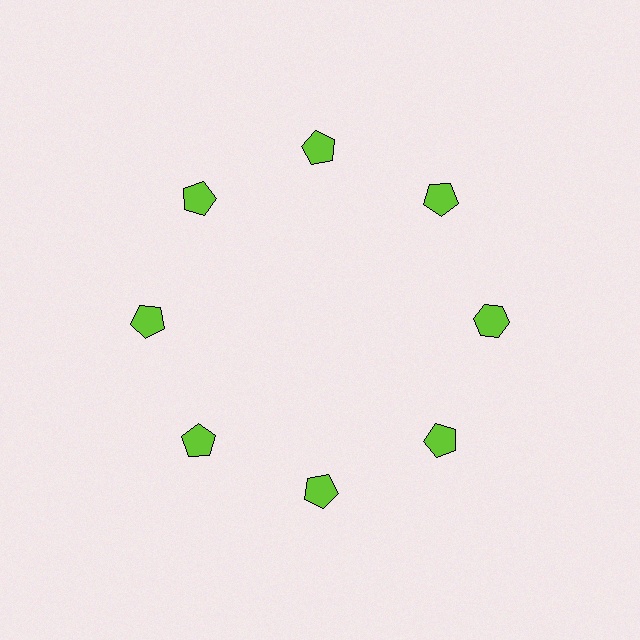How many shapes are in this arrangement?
There are 8 shapes arranged in a ring pattern.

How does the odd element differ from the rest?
It has a different shape: hexagon instead of pentagon.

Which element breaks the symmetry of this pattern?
The lime hexagon at roughly the 3 o'clock position breaks the symmetry. All other shapes are lime pentagons.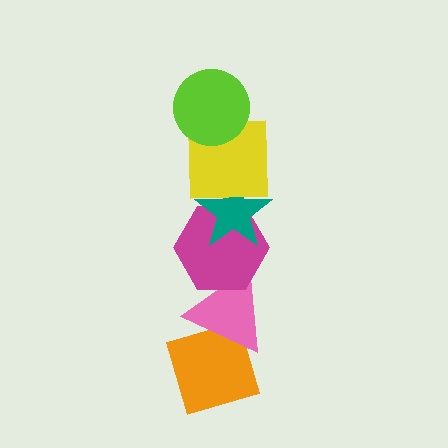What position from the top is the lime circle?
The lime circle is 1st from the top.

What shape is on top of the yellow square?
The lime circle is on top of the yellow square.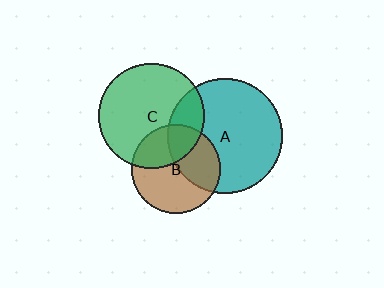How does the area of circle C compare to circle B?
Approximately 1.4 times.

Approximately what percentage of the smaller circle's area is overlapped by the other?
Approximately 40%.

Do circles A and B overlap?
Yes.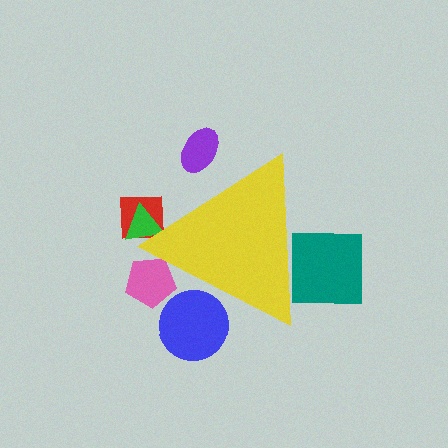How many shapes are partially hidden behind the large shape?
6 shapes are partially hidden.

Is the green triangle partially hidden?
Yes, the green triangle is partially hidden behind the yellow triangle.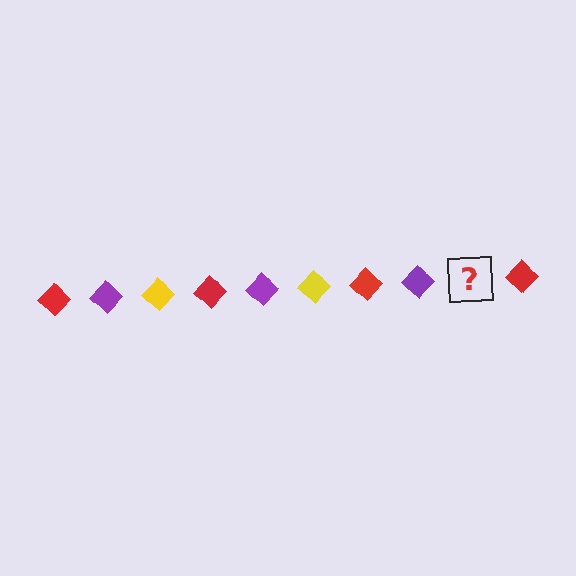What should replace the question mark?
The question mark should be replaced with a yellow diamond.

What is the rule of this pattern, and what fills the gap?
The rule is that the pattern cycles through red, purple, yellow diamonds. The gap should be filled with a yellow diamond.